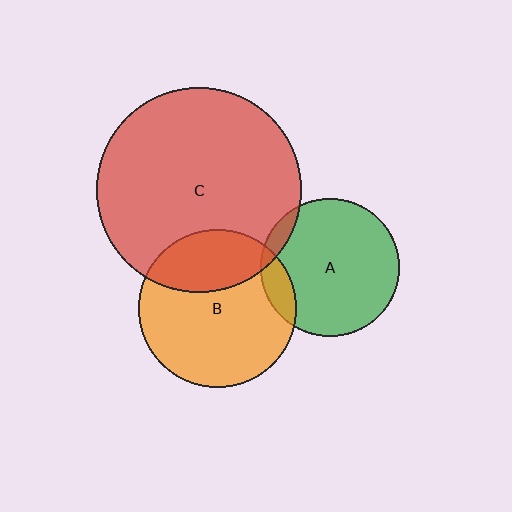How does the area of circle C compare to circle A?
Approximately 2.2 times.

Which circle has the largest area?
Circle C (red).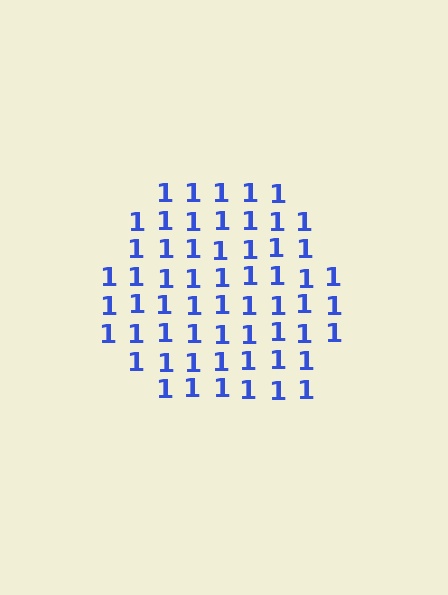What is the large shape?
The large shape is a hexagon.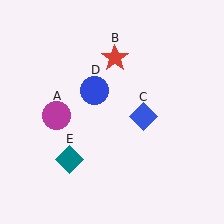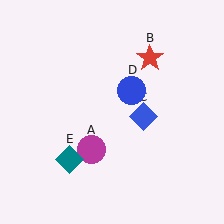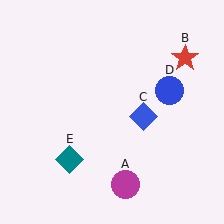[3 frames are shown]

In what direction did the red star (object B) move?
The red star (object B) moved right.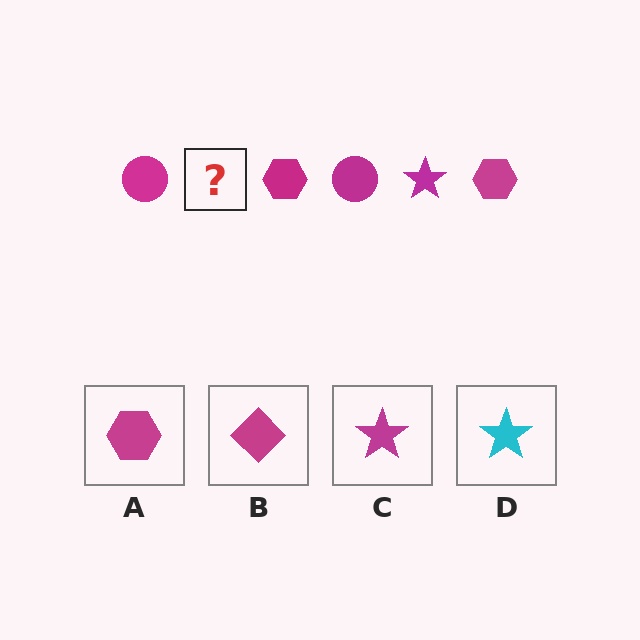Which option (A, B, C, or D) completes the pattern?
C.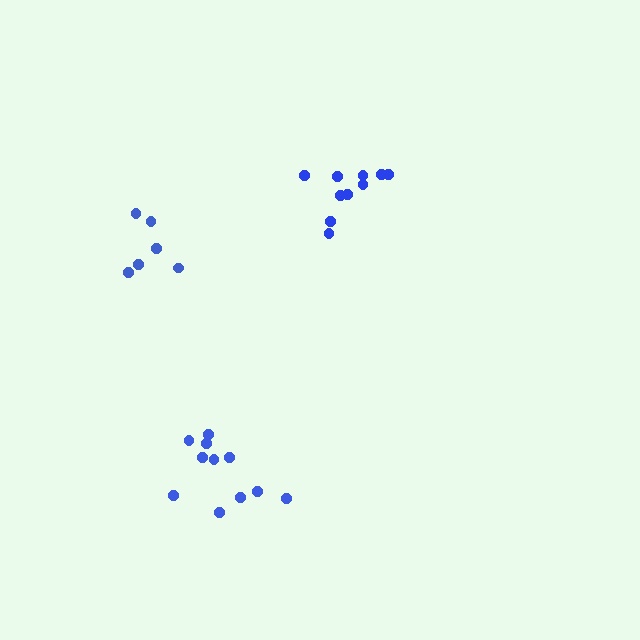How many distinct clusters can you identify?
There are 3 distinct clusters.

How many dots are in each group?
Group 1: 11 dots, Group 2: 10 dots, Group 3: 6 dots (27 total).